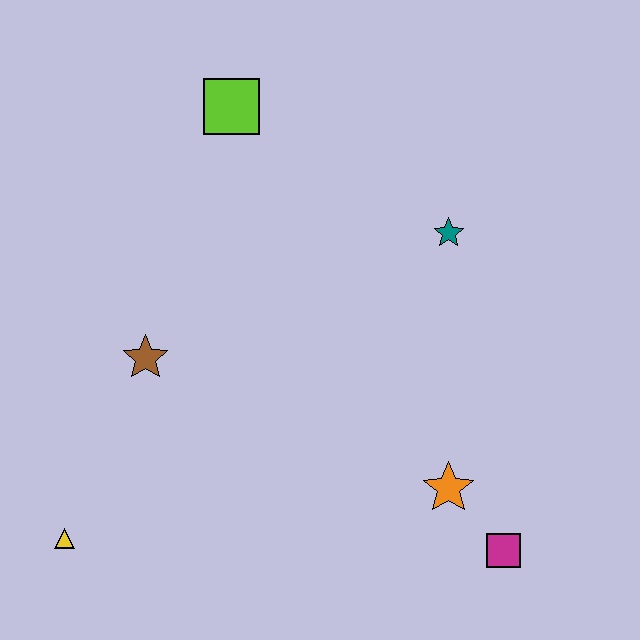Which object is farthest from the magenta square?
The lime square is farthest from the magenta square.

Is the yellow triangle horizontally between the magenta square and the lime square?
No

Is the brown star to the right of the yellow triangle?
Yes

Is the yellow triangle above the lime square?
No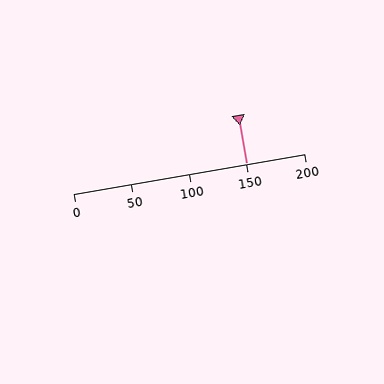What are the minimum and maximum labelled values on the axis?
The axis runs from 0 to 200.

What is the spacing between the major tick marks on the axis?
The major ticks are spaced 50 apart.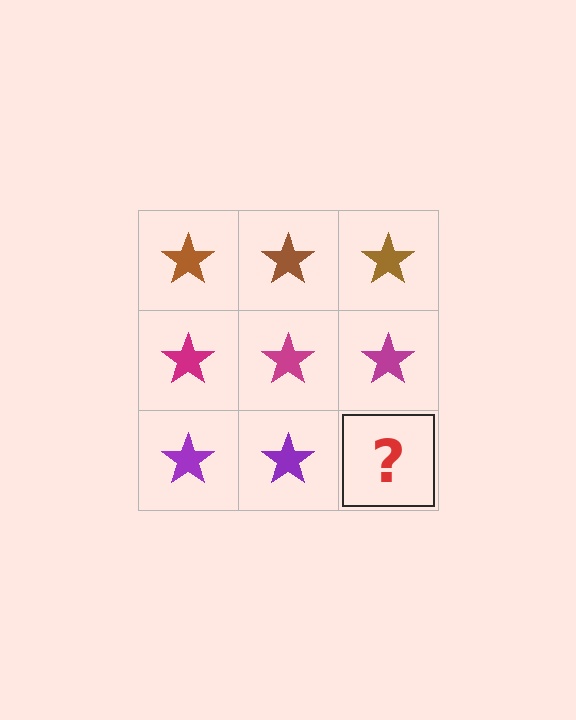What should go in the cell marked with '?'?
The missing cell should contain a purple star.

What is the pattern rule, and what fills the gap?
The rule is that each row has a consistent color. The gap should be filled with a purple star.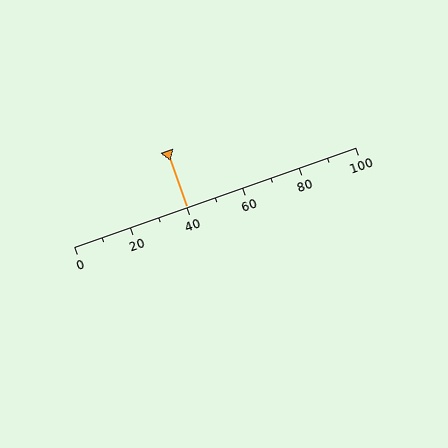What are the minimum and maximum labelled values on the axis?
The axis runs from 0 to 100.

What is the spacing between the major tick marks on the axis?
The major ticks are spaced 20 apart.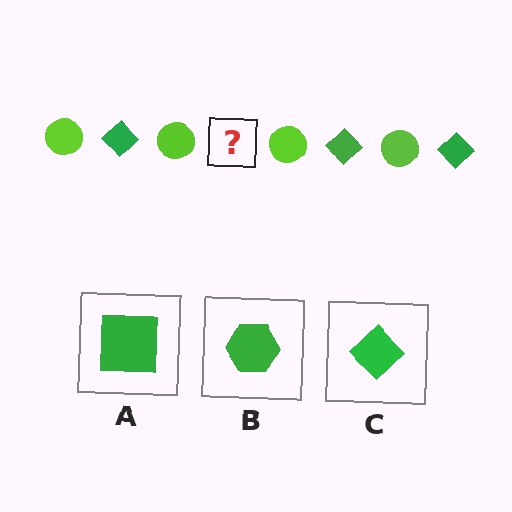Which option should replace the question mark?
Option C.